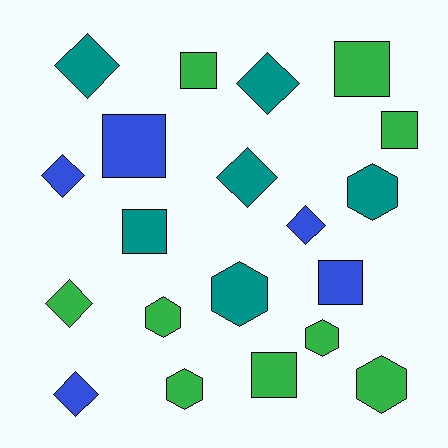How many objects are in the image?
There are 20 objects.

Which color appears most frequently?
Green, with 9 objects.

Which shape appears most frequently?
Diamond, with 7 objects.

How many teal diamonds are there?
There are 3 teal diamonds.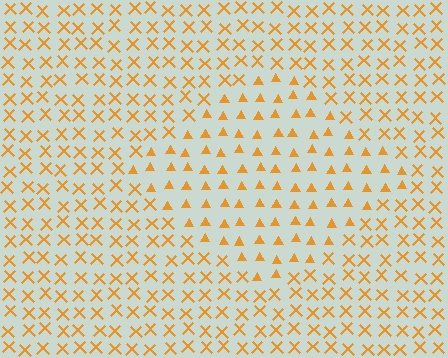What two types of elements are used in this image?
The image uses triangles inside the diamond region and X marks outside it.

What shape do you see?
I see a diamond.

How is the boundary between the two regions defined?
The boundary is defined by a change in element shape: triangles inside vs. X marks outside. All elements share the same color and spacing.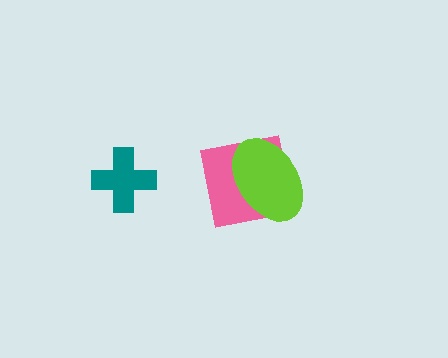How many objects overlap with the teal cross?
0 objects overlap with the teal cross.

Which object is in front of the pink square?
The lime ellipse is in front of the pink square.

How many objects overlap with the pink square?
1 object overlaps with the pink square.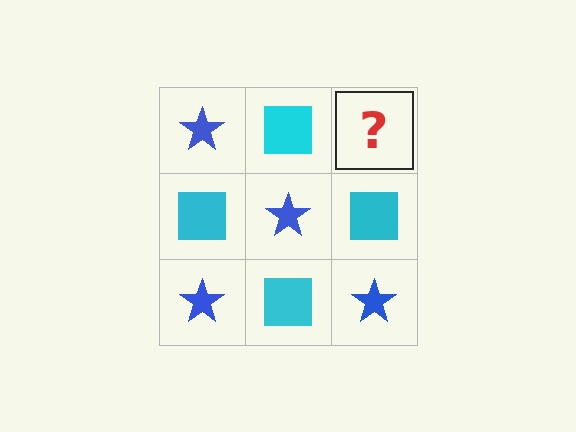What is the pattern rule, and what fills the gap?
The rule is that it alternates blue star and cyan square in a checkerboard pattern. The gap should be filled with a blue star.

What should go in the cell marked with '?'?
The missing cell should contain a blue star.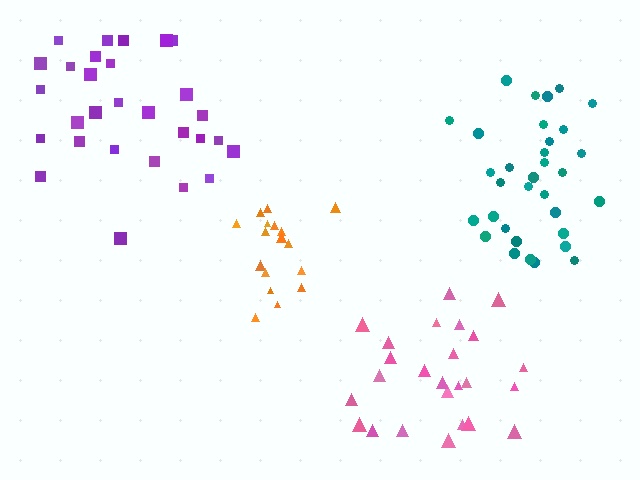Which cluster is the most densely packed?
Orange.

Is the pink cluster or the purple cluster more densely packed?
Pink.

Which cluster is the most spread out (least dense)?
Purple.